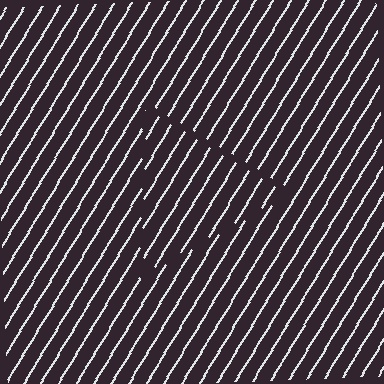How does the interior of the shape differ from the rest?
The interior of the shape contains the same grating, shifted by half a period — the contour is defined by the phase discontinuity where line-ends from the inner and outer gratings abut.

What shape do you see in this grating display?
An illusory triangle. The interior of the shape contains the same grating, shifted by half a period — the contour is defined by the phase discontinuity where line-ends from the inner and outer gratings abut.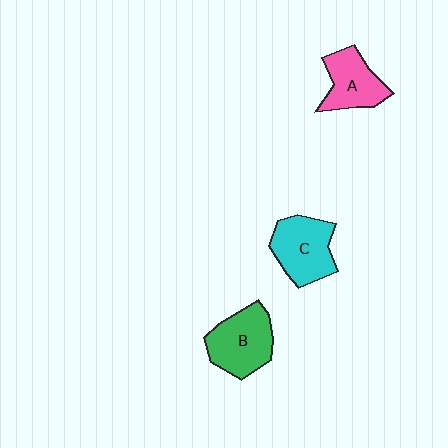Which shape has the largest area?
Shape B (green).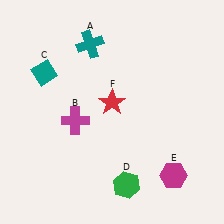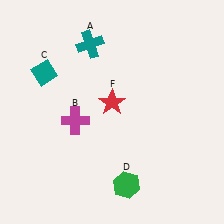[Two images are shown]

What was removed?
The magenta hexagon (E) was removed in Image 2.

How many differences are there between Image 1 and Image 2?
There is 1 difference between the two images.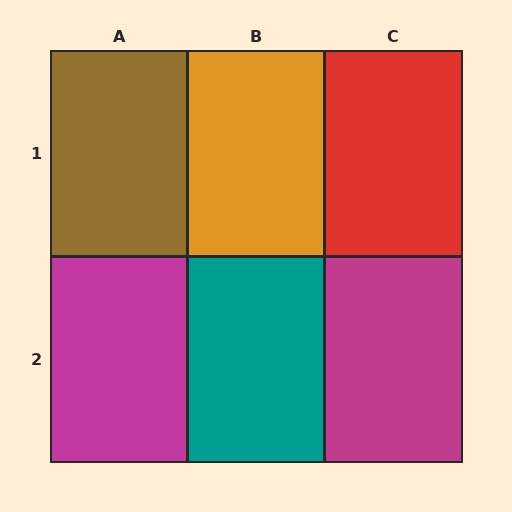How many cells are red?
1 cell is red.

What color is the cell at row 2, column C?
Magenta.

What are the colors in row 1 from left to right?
Brown, orange, red.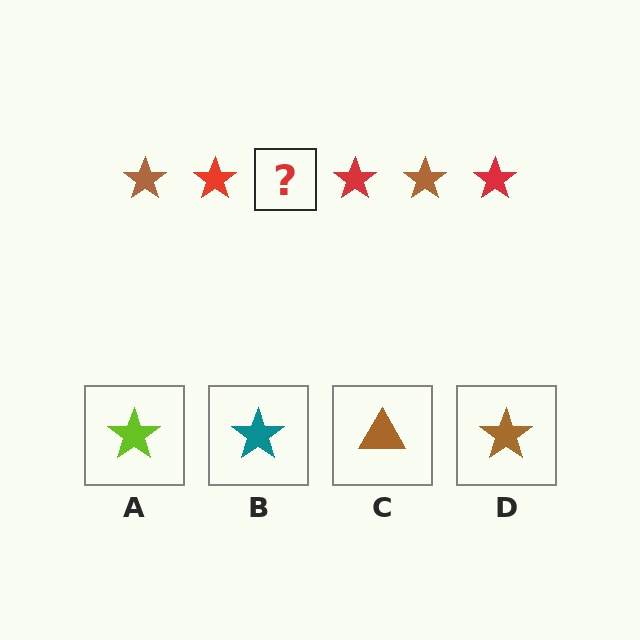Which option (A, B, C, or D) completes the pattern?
D.